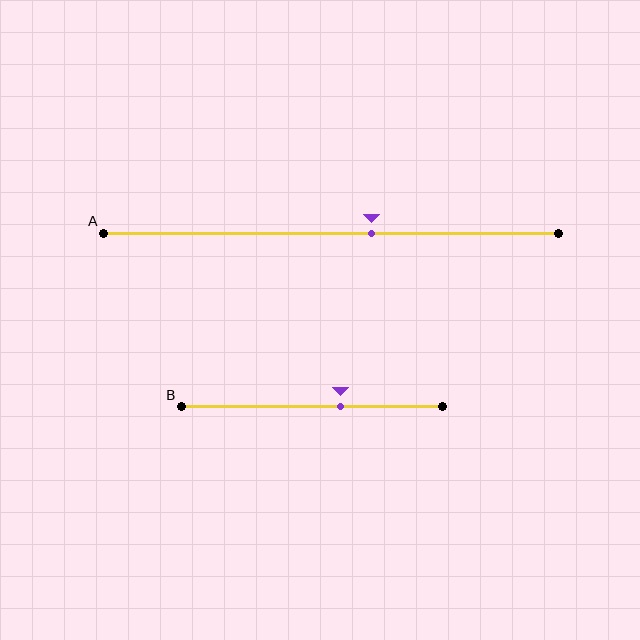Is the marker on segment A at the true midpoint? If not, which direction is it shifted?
No, the marker on segment A is shifted to the right by about 9% of the segment length.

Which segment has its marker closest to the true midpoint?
Segment A has its marker closest to the true midpoint.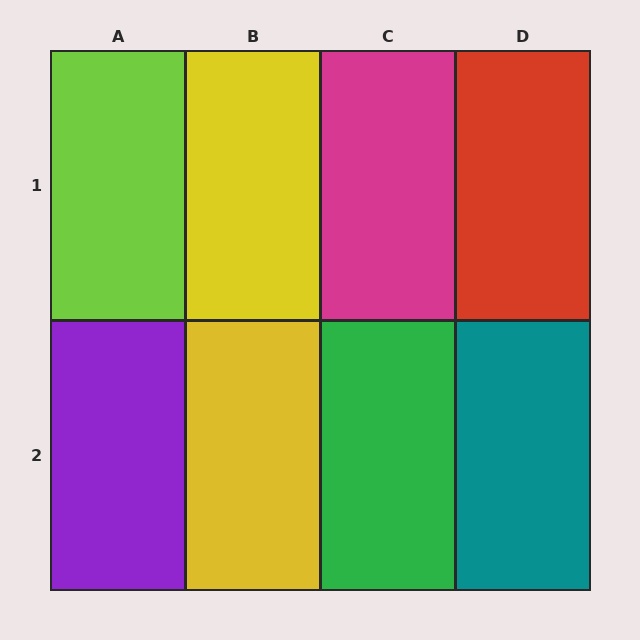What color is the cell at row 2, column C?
Green.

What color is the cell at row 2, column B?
Yellow.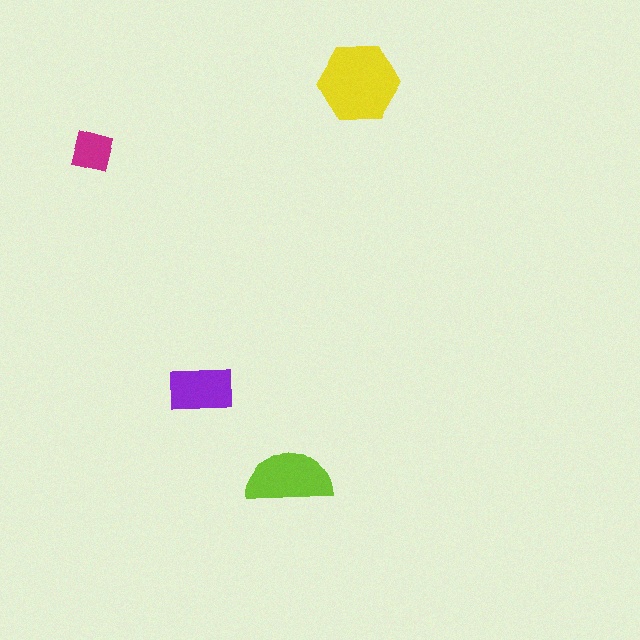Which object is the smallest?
The magenta square.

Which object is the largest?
The yellow hexagon.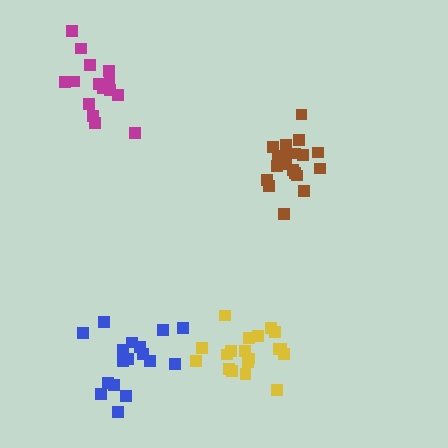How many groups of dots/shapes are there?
There are 4 groups.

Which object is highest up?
The magenta cluster is topmost.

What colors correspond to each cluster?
The clusters are colored: magenta, blue, brown, yellow.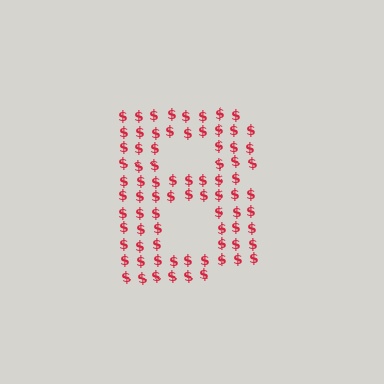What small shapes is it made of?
It is made of small dollar signs.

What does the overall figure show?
The overall figure shows the letter B.